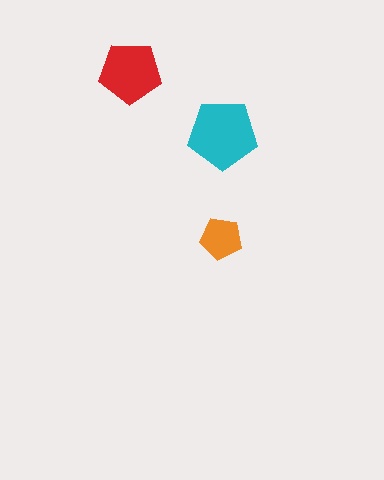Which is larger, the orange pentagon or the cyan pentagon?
The cyan one.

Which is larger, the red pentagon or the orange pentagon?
The red one.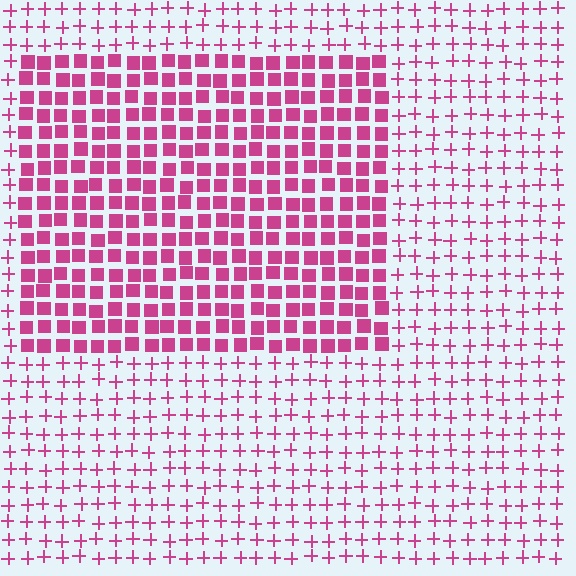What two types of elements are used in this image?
The image uses squares inside the rectangle region and plus signs outside it.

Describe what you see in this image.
The image is filled with small magenta elements arranged in a uniform grid. A rectangle-shaped region contains squares, while the surrounding area contains plus signs. The boundary is defined purely by the change in element shape.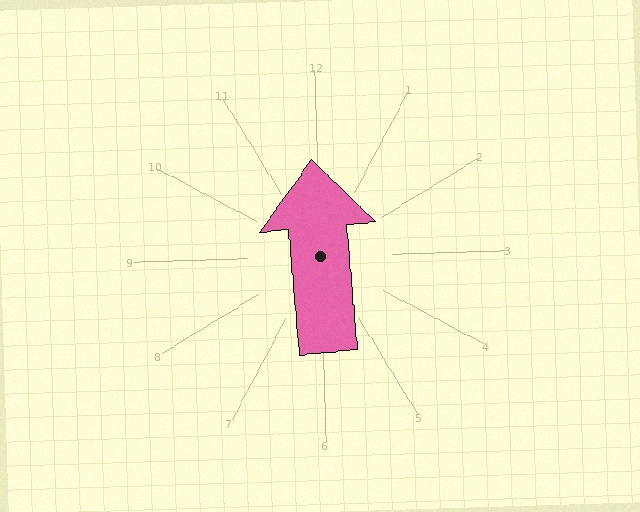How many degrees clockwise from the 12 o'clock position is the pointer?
Approximately 357 degrees.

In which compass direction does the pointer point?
North.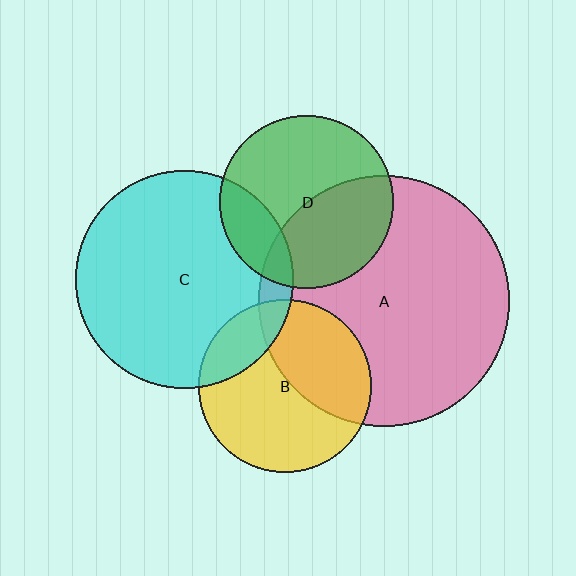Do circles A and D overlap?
Yes.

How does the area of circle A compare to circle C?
Approximately 1.3 times.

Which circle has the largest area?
Circle A (pink).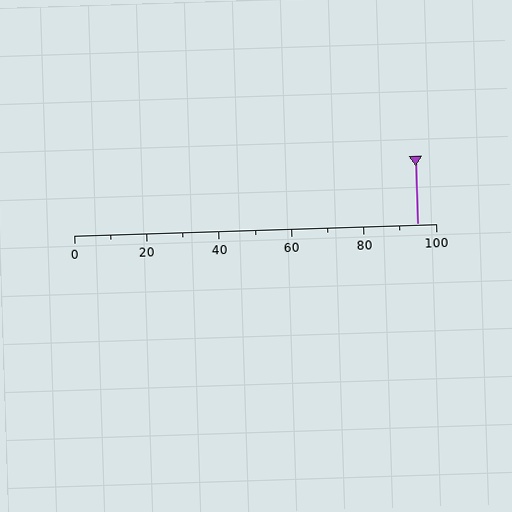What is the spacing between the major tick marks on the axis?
The major ticks are spaced 20 apart.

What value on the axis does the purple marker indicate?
The marker indicates approximately 95.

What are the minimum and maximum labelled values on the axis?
The axis runs from 0 to 100.